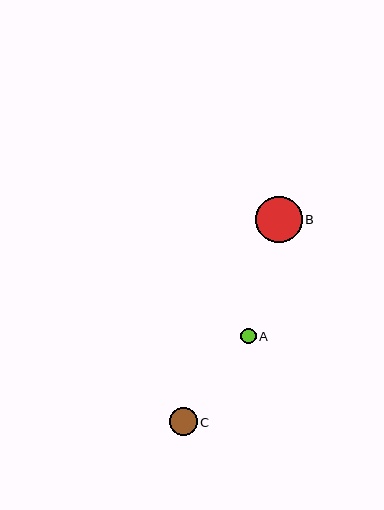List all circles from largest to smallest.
From largest to smallest: B, C, A.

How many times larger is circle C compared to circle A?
Circle C is approximately 1.8 times the size of circle A.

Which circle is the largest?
Circle B is the largest with a size of approximately 47 pixels.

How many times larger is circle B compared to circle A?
Circle B is approximately 3.0 times the size of circle A.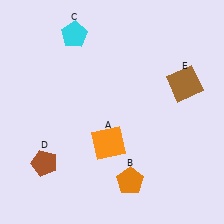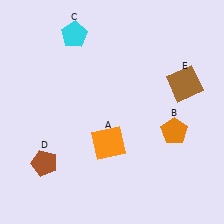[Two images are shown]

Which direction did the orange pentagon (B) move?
The orange pentagon (B) moved up.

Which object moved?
The orange pentagon (B) moved up.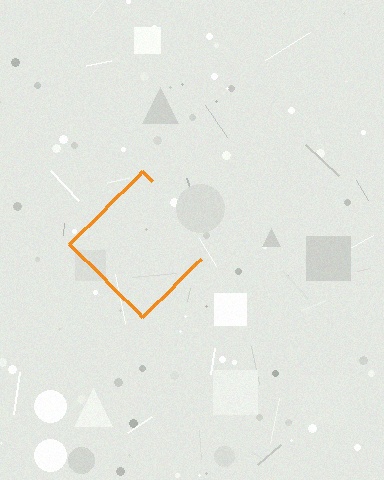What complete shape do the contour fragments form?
The contour fragments form a diamond.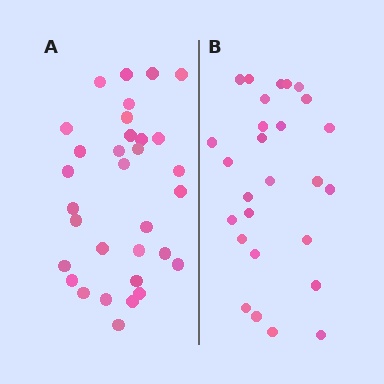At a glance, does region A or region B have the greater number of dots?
Region A (the left region) has more dots.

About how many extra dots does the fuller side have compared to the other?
Region A has about 5 more dots than region B.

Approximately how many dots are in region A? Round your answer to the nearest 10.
About 30 dots. (The exact count is 32, which rounds to 30.)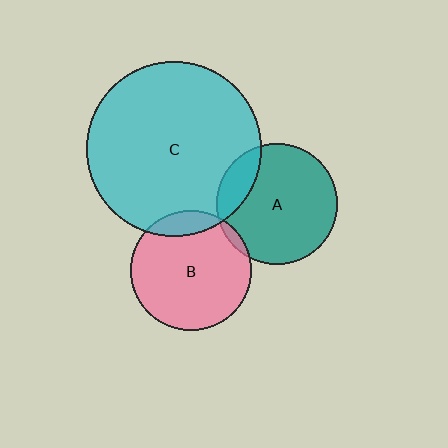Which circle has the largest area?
Circle C (cyan).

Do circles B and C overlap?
Yes.